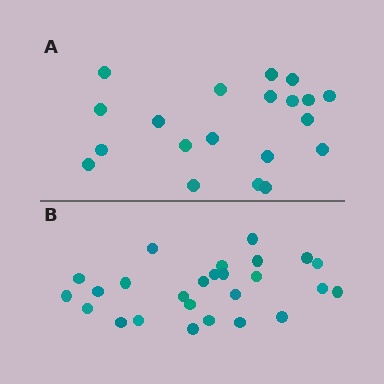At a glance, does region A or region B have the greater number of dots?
Region B (the bottom region) has more dots.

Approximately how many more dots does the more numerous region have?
Region B has about 6 more dots than region A.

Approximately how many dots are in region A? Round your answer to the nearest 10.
About 20 dots.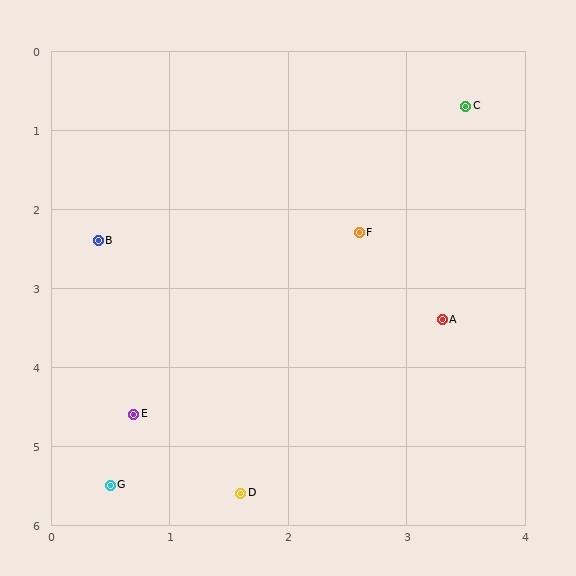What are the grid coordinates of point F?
Point F is at approximately (2.6, 2.3).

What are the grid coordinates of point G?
Point G is at approximately (0.5, 5.5).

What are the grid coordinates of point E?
Point E is at approximately (0.7, 4.6).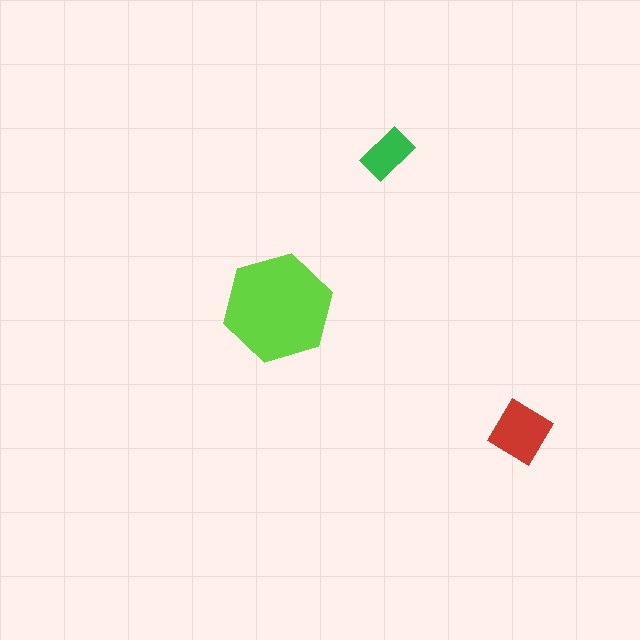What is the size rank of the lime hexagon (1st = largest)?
1st.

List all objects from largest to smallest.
The lime hexagon, the red diamond, the green rectangle.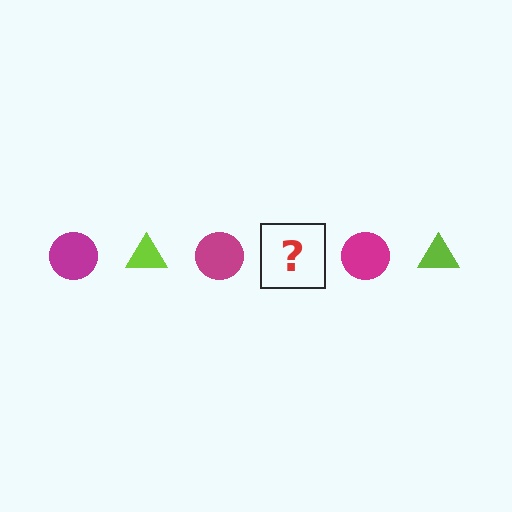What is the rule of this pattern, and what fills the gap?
The rule is that the pattern alternates between magenta circle and lime triangle. The gap should be filled with a lime triangle.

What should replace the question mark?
The question mark should be replaced with a lime triangle.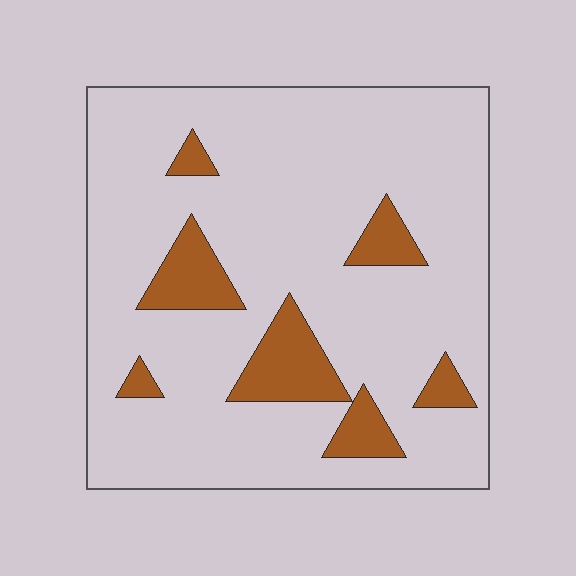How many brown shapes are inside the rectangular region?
7.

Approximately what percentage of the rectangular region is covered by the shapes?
Approximately 15%.